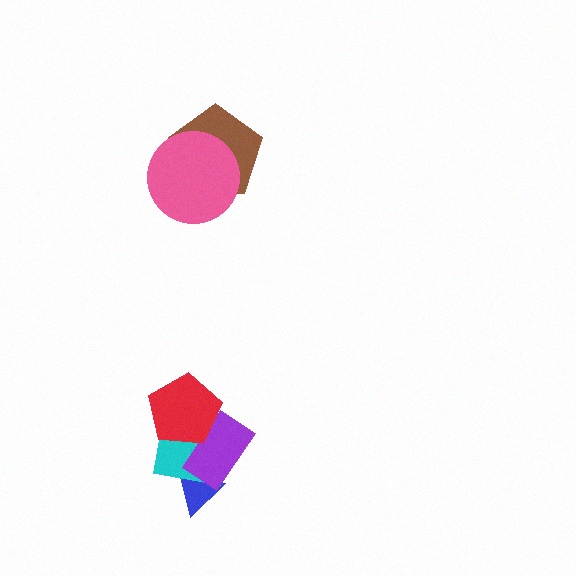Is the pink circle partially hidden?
No, no other shape covers it.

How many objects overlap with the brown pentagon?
1 object overlaps with the brown pentagon.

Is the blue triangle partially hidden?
Yes, it is partially covered by another shape.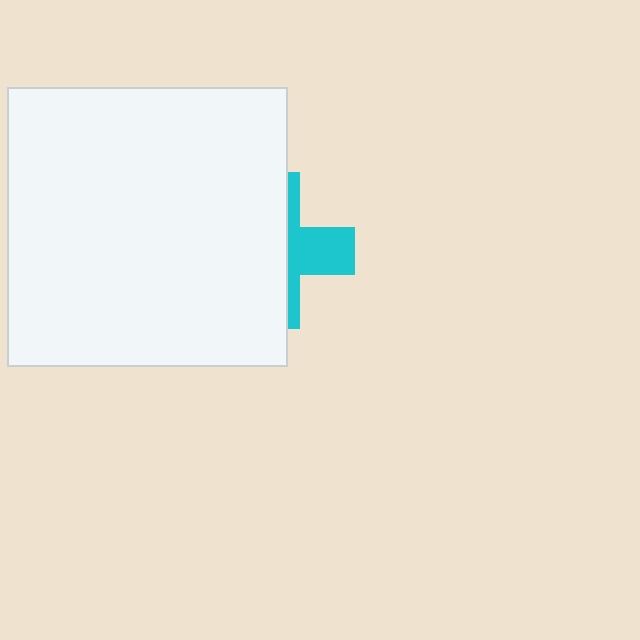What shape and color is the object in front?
The object in front is a white rectangle.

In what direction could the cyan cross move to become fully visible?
The cyan cross could move right. That would shift it out from behind the white rectangle entirely.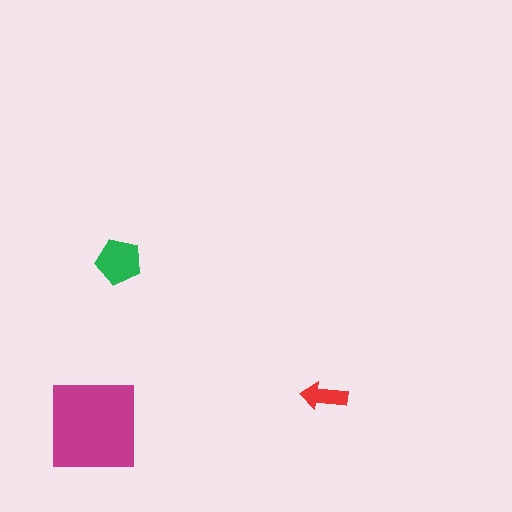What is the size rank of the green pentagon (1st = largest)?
2nd.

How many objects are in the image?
There are 3 objects in the image.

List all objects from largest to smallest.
The magenta square, the green pentagon, the red arrow.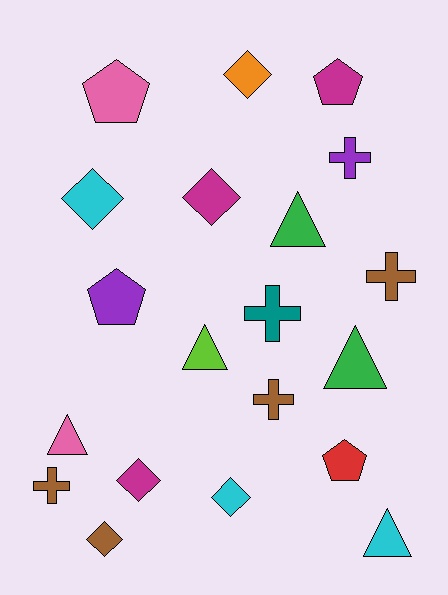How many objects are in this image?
There are 20 objects.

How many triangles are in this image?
There are 5 triangles.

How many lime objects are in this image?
There is 1 lime object.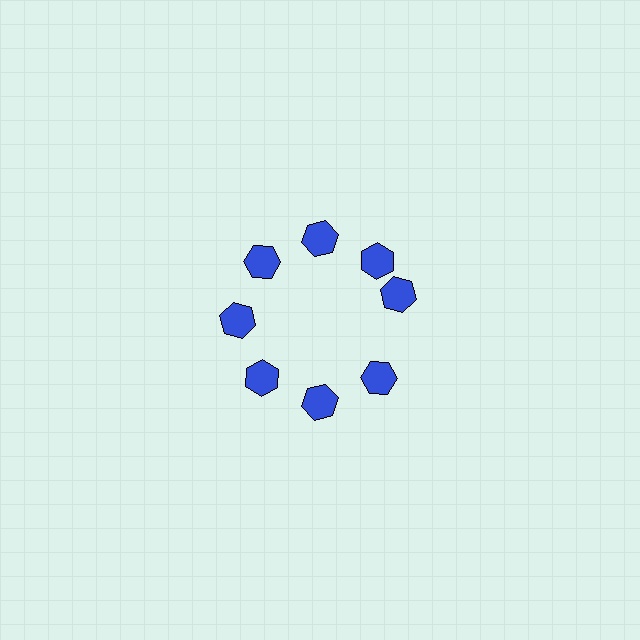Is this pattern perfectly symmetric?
No. The 8 blue hexagons are arranged in a ring, but one element near the 3 o'clock position is rotated out of alignment along the ring, breaking the 8-fold rotational symmetry.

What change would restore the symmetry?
The symmetry would be restored by rotating it back into even spacing with its neighbors so that all 8 hexagons sit at equal angles and equal distance from the center.